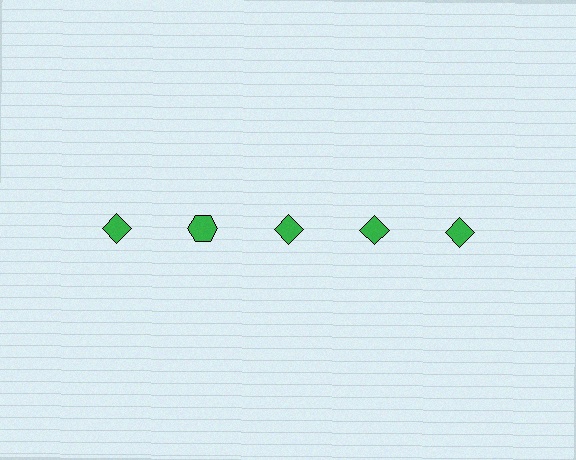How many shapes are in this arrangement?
There are 5 shapes arranged in a grid pattern.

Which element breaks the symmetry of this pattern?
The green hexagon in the top row, second from left column breaks the symmetry. All other shapes are green diamonds.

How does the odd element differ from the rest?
It has a different shape: hexagon instead of diamond.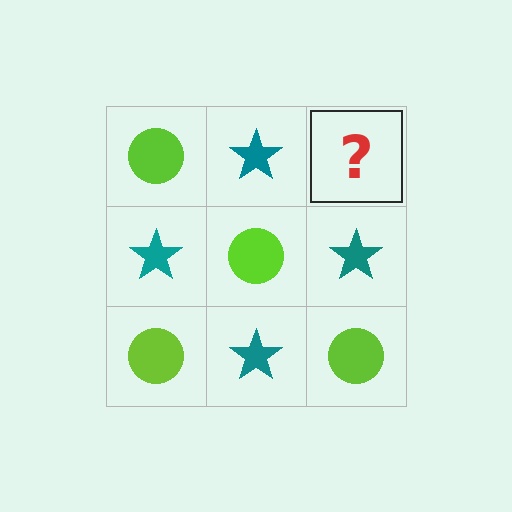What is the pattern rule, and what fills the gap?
The rule is that it alternates lime circle and teal star in a checkerboard pattern. The gap should be filled with a lime circle.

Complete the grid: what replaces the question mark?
The question mark should be replaced with a lime circle.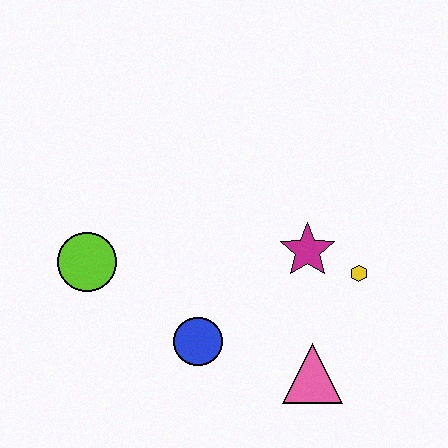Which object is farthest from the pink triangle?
The lime circle is farthest from the pink triangle.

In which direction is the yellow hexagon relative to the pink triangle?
The yellow hexagon is above the pink triangle.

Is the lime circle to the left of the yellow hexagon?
Yes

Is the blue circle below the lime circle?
Yes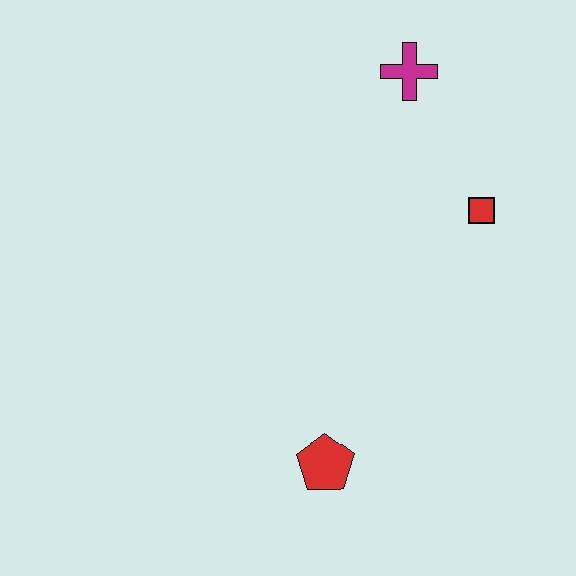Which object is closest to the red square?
The magenta cross is closest to the red square.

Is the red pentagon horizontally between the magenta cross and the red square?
No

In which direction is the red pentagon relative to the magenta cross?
The red pentagon is below the magenta cross.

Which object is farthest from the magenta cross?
The red pentagon is farthest from the magenta cross.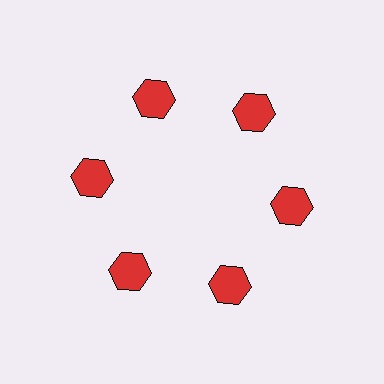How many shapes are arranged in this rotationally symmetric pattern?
There are 6 shapes, arranged in 6 groups of 1.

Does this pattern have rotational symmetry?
Yes, this pattern has 6-fold rotational symmetry. It looks the same after rotating 60 degrees around the center.